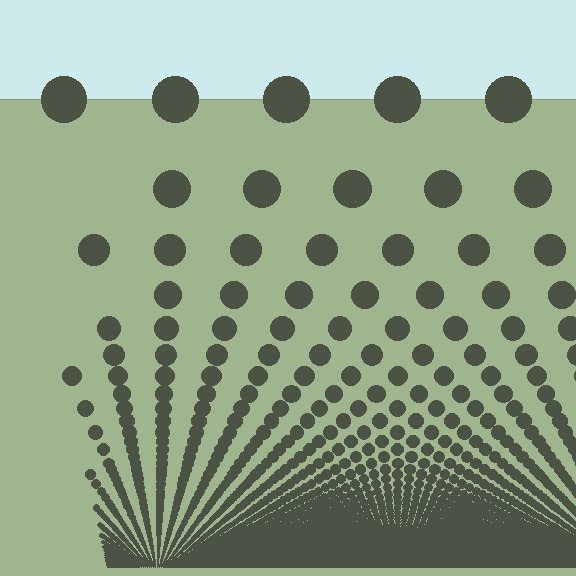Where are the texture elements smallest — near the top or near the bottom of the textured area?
Near the bottom.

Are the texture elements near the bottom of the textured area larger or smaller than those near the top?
Smaller. The gradient is inverted — elements near the bottom are smaller and denser.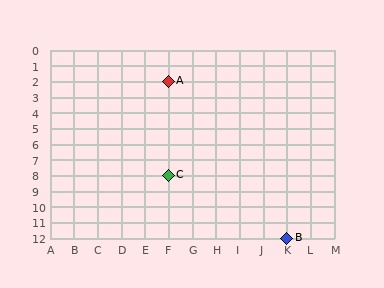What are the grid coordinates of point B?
Point B is at grid coordinates (K, 12).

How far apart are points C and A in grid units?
Points C and A are 6 rows apart.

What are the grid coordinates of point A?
Point A is at grid coordinates (F, 2).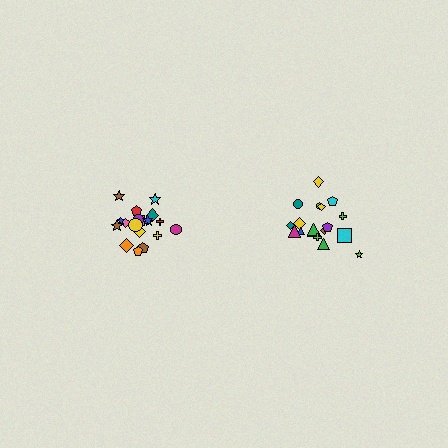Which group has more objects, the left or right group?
The left group.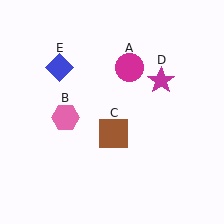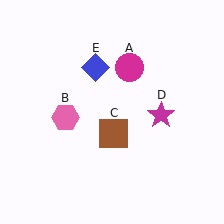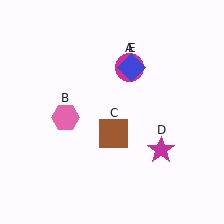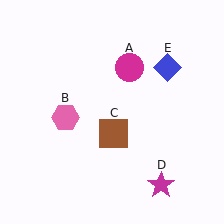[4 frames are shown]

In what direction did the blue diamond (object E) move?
The blue diamond (object E) moved right.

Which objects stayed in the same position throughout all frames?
Magenta circle (object A) and pink hexagon (object B) and brown square (object C) remained stationary.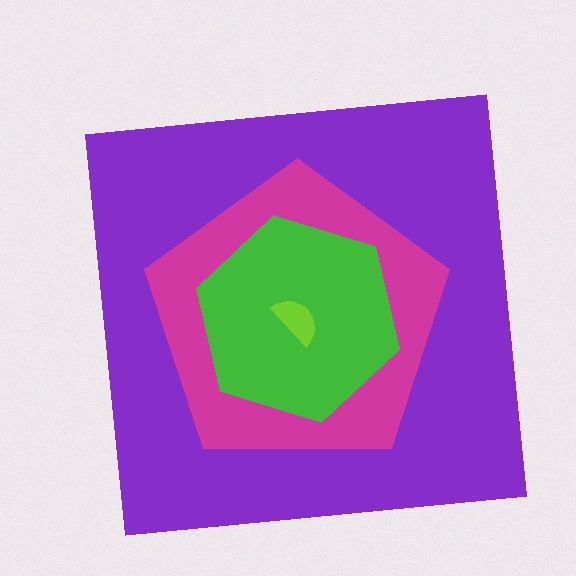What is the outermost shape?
The purple square.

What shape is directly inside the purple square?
The magenta pentagon.